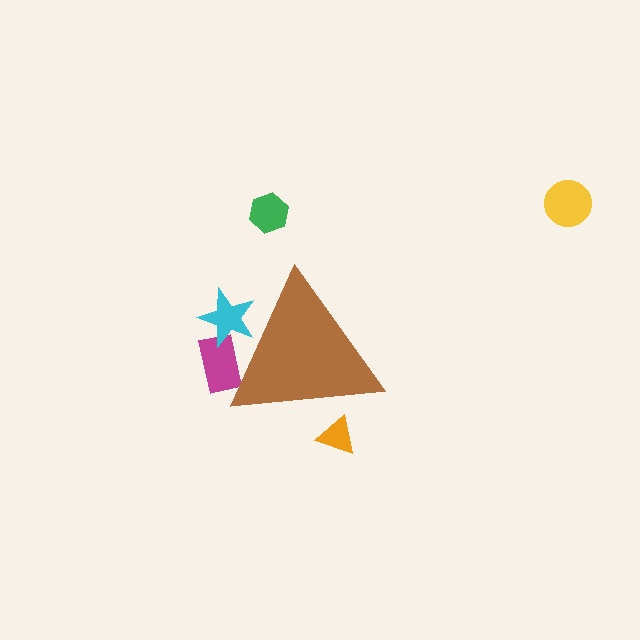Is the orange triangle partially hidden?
Yes, the orange triangle is partially hidden behind the brown triangle.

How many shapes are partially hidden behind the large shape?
3 shapes are partially hidden.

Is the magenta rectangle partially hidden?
Yes, the magenta rectangle is partially hidden behind the brown triangle.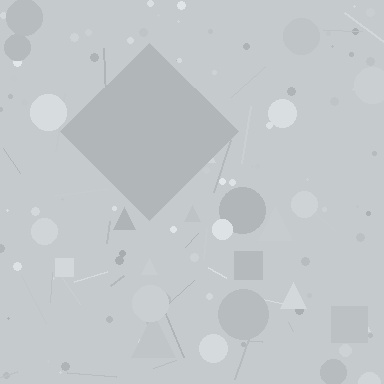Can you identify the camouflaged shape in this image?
The camouflaged shape is a diamond.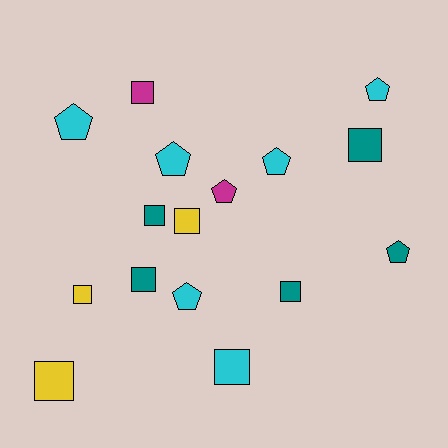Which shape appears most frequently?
Square, with 9 objects.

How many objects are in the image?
There are 16 objects.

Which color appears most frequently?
Cyan, with 6 objects.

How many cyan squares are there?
There is 1 cyan square.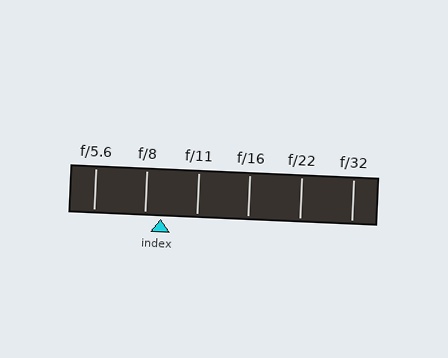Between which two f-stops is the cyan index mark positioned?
The index mark is between f/8 and f/11.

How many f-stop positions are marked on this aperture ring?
There are 6 f-stop positions marked.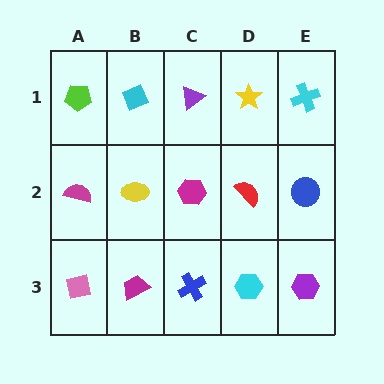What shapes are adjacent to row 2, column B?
A cyan diamond (row 1, column B), a magenta trapezoid (row 3, column B), a magenta semicircle (row 2, column A), a magenta hexagon (row 2, column C).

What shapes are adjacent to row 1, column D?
A red semicircle (row 2, column D), a purple triangle (row 1, column C), a cyan cross (row 1, column E).